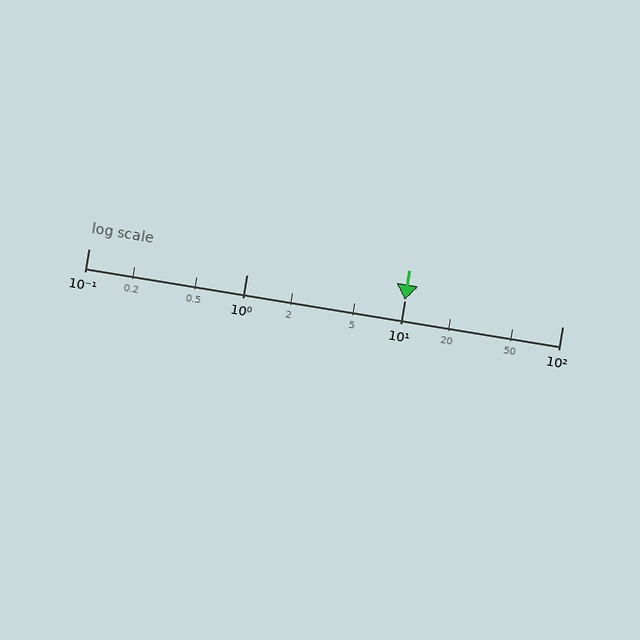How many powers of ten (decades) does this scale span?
The scale spans 3 decades, from 0.1 to 100.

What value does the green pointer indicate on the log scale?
The pointer indicates approximately 10.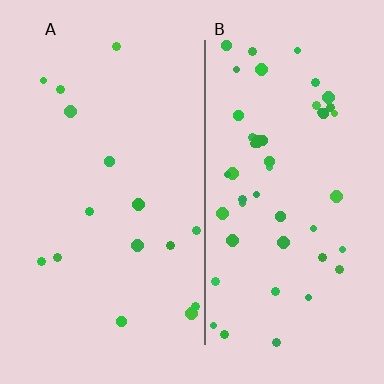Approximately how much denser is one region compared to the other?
Approximately 3.1× — region B over region A.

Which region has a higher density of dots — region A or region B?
B (the right).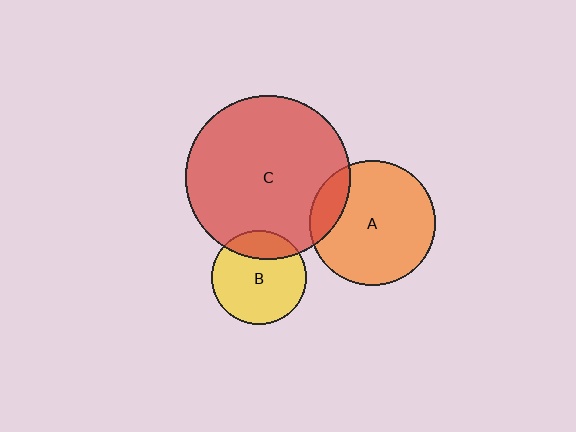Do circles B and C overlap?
Yes.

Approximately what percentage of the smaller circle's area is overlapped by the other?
Approximately 20%.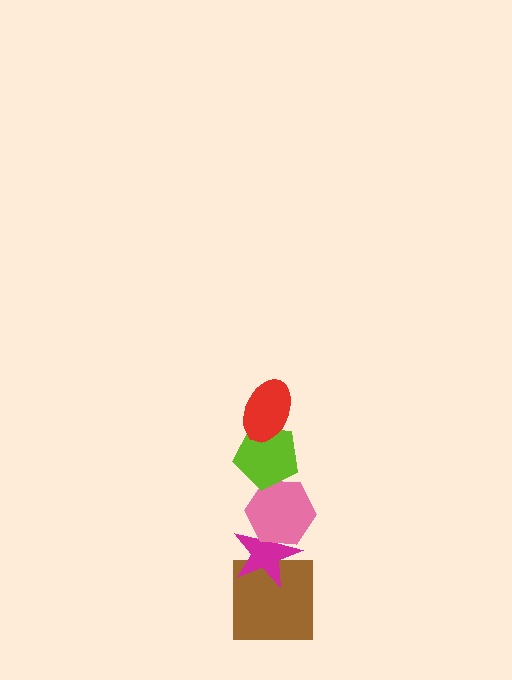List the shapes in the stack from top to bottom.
From top to bottom: the red ellipse, the lime pentagon, the pink hexagon, the magenta star, the brown square.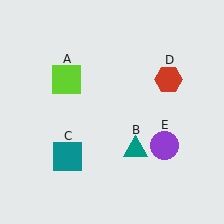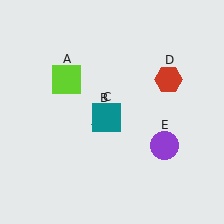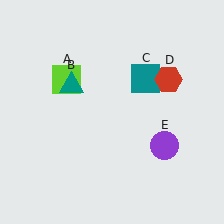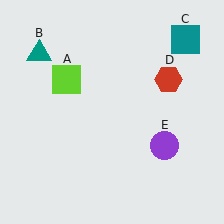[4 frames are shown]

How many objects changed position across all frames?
2 objects changed position: teal triangle (object B), teal square (object C).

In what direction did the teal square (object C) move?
The teal square (object C) moved up and to the right.